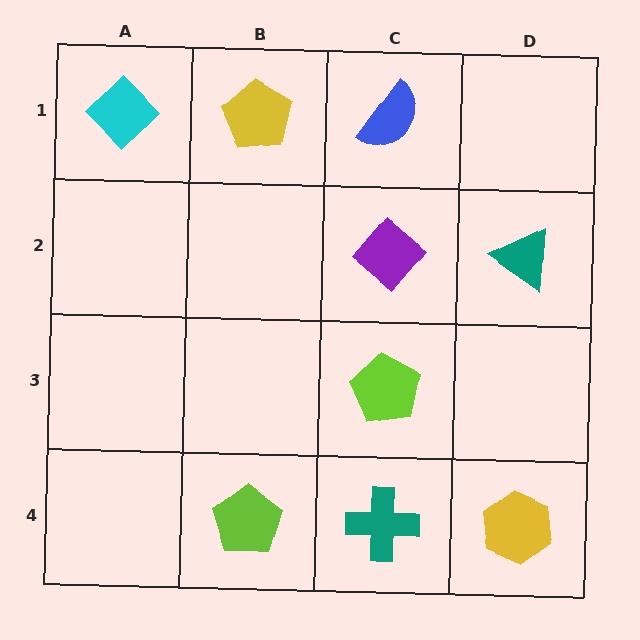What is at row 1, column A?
A cyan diamond.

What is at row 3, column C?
A lime pentagon.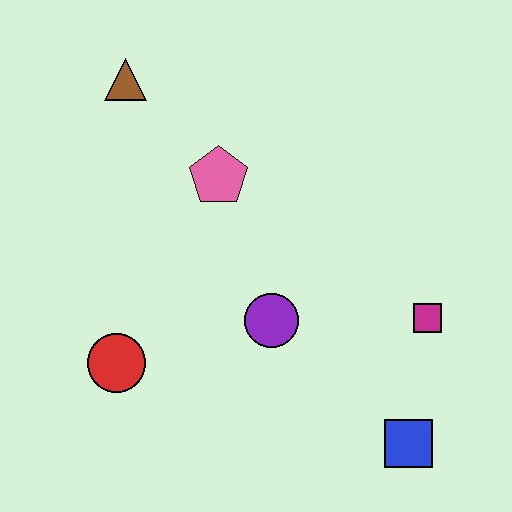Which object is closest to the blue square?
The magenta square is closest to the blue square.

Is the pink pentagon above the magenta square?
Yes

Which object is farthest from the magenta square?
The brown triangle is farthest from the magenta square.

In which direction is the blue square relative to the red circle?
The blue square is to the right of the red circle.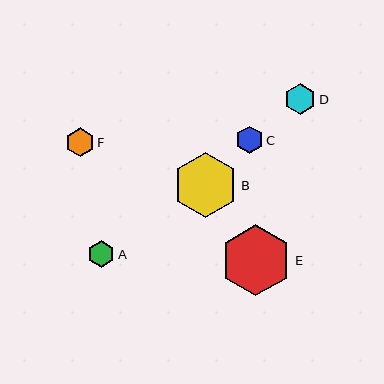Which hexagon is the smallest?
Hexagon A is the smallest with a size of approximately 27 pixels.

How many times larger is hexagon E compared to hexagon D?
Hexagon E is approximately 2.3 times the size of hexagon D.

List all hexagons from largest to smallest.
From largest to smallest: E, B, D, F, C, A.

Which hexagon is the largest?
Hexagon E is the largest with a size of approximately 71 pixels.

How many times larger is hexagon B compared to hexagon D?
Hexagon B is approximately 2.1 times the size of hexagon D.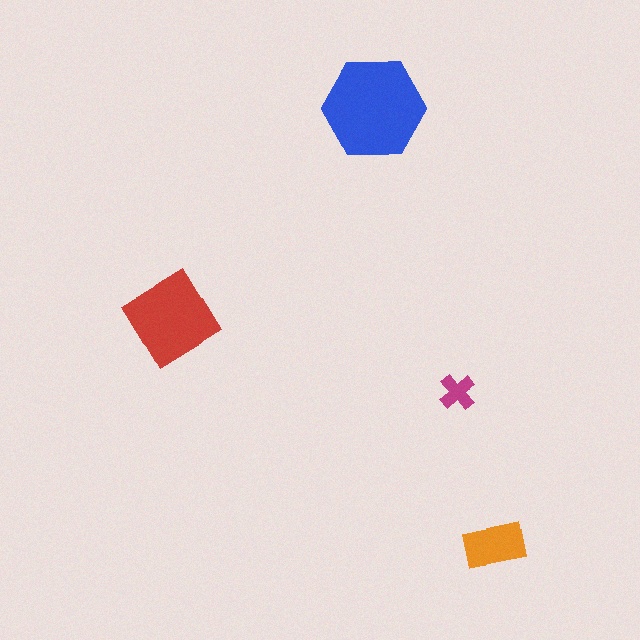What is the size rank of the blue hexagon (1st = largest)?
1st.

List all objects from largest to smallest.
The blue hexagon, the red diamond, the orange rectangle, the magenta cross.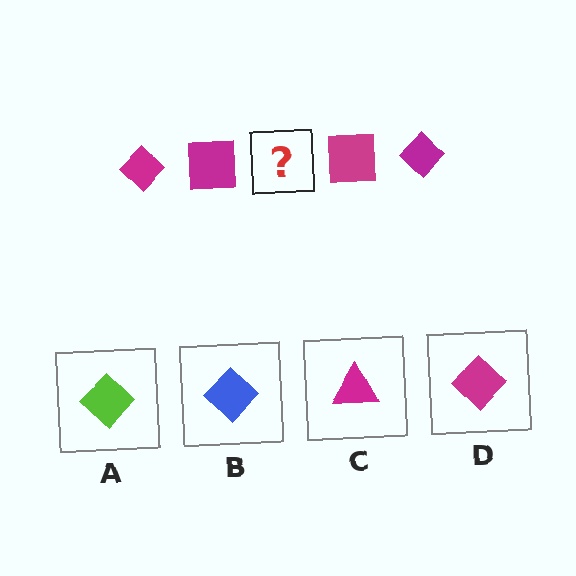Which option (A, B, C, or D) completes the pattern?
D.